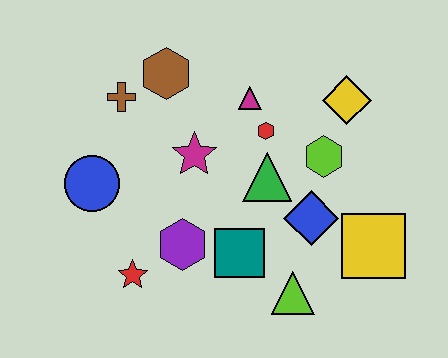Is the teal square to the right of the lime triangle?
No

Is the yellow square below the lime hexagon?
Yes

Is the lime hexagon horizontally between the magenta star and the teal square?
No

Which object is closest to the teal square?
The purple hexagon is closest to the teal square.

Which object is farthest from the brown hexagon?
The yellow square is farthest from the brown hexagon.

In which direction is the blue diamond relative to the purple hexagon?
The blue diamond is to the right of the purple hexagon.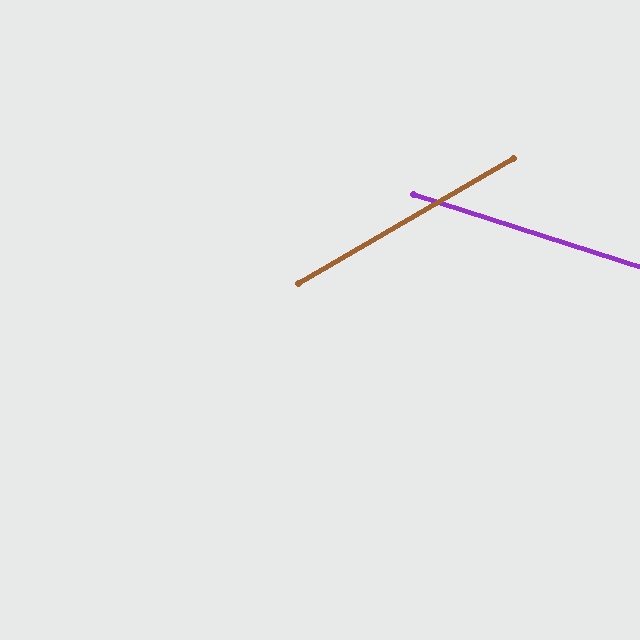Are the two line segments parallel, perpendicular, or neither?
Neither parallel nor perpendicular — they differ by about 48°.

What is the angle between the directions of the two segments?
Approximately 48 degrees.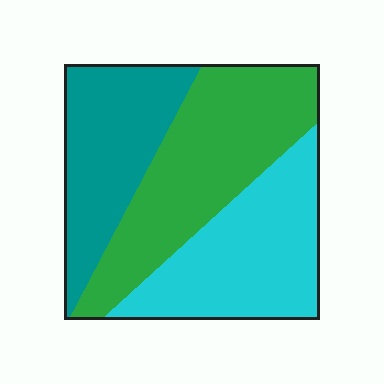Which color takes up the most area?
Green, at roughly 40%.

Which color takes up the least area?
Teal, at roughly 30%.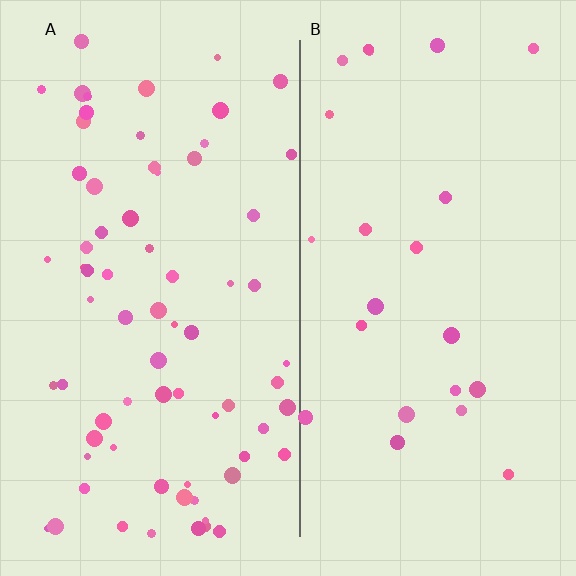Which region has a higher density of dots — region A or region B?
A (the left).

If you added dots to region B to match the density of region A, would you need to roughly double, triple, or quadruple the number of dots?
Approximately triple.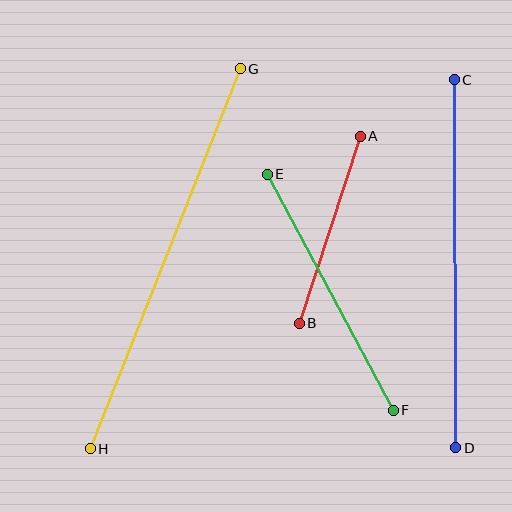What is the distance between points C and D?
The distance is approximately 368 pixels.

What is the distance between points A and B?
The distance is approximately 197 pixels.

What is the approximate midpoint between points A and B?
The midpoint is at approximately (330, 230) pixels.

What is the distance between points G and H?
The distance is approximately 409 pixels.